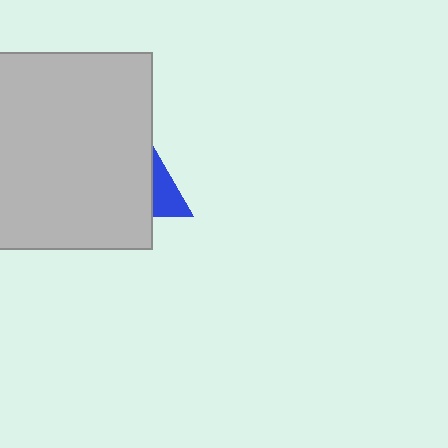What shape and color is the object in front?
The object in front is a light gray rectangle.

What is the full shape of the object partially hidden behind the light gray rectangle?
The partially hidden object is a blue triangle.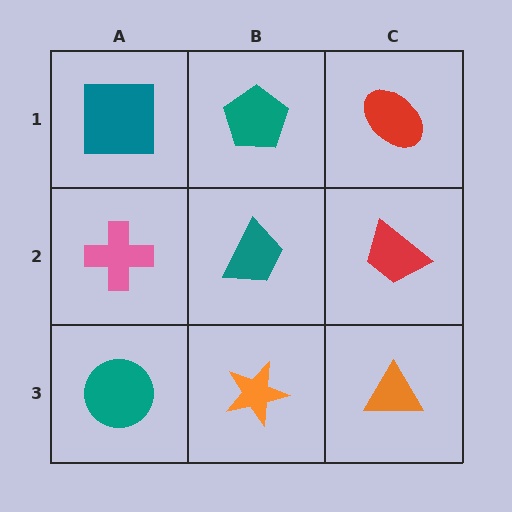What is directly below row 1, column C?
A red trapezoid.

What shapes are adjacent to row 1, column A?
A pink cross (row 2, column A), a teal pentagon (row 1, column B).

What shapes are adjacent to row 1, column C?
A red trapezoid (row 2, column C), a teal pentagon (row 1, column B).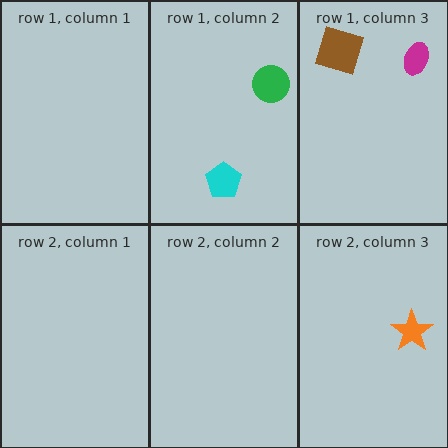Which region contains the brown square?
The row 1, column 3 region.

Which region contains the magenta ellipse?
The row 1, column 3 region.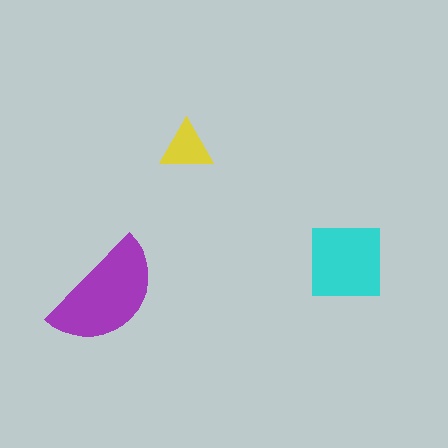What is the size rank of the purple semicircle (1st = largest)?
1st.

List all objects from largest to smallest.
The purple semicircle, the cyan square, the yellow triangle.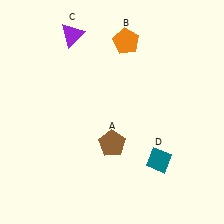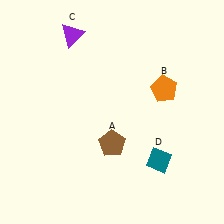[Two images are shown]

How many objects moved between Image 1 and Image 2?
1 object moved between the two images.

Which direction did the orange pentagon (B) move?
The orange pentagon (B) moved down.